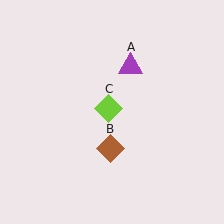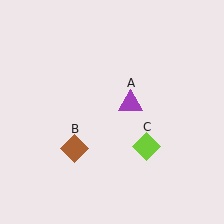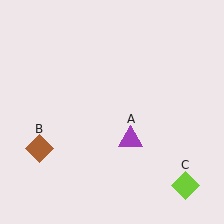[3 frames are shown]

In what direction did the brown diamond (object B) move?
The brown diamond (object B) moved left.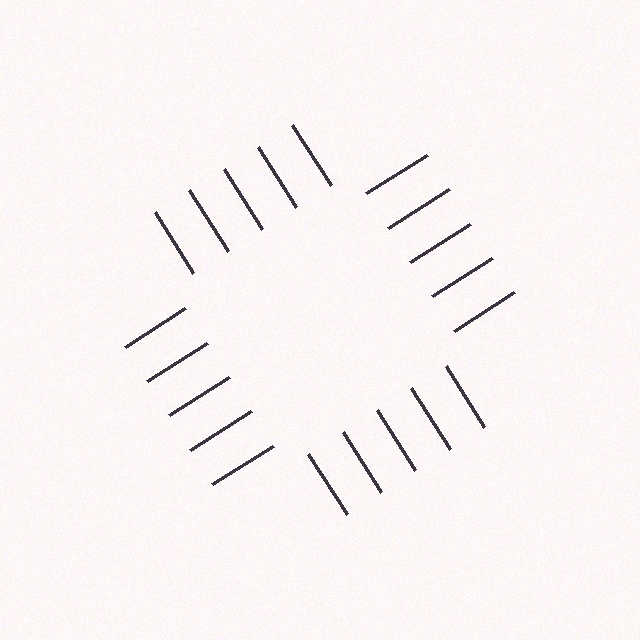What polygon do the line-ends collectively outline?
An illusory square — the line segments terminate on its edges but no continuous stroke is drawn.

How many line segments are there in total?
20 — 5 along each of the 4 edges.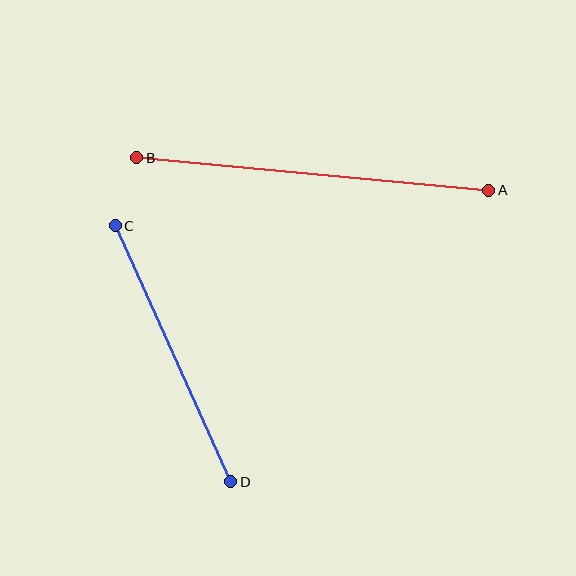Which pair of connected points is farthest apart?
Points A and B are farthest apart.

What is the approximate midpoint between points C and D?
The midpoint is at approximately (173, 354) pixels.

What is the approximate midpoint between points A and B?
The midpoint is at approximately (313, 174) pixels.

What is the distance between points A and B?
The distance is approximately 353 pixels.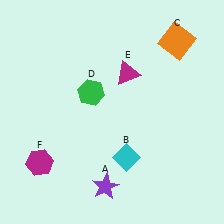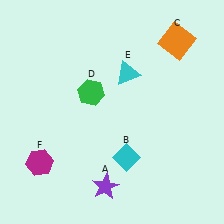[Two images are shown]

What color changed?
The triangle (E) changed from magenta in Image 1 to cyan in Image 2.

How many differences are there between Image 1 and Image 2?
There is 1 difference between the two images.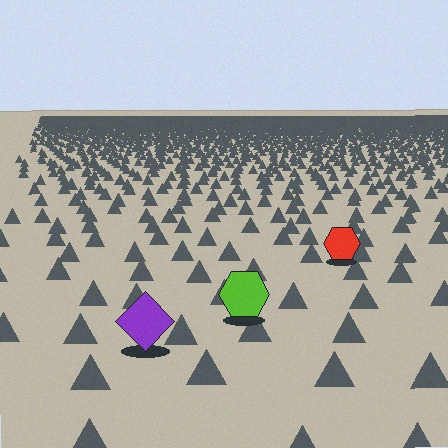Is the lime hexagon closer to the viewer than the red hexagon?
Yes. The lime hexagon is closer — you can tell from the texture gradient: the ground texture is coarser near it.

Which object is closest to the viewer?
The purple diamond is closest. The texture marks near it are larger and more spread out.